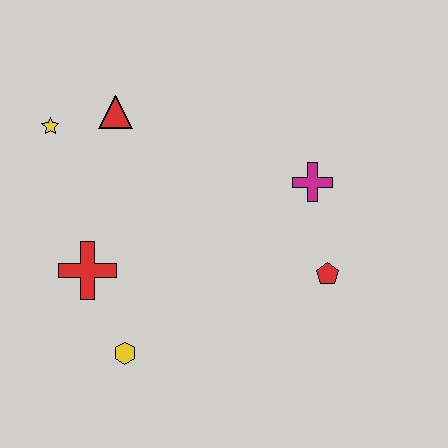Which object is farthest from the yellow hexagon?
The magenta cross is farthest from the yellow hexagon.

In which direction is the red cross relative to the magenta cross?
The red cross is to the left of the magenta cross.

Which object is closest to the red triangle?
The yellow star is closest to the red triangle.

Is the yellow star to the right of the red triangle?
No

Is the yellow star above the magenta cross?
Yes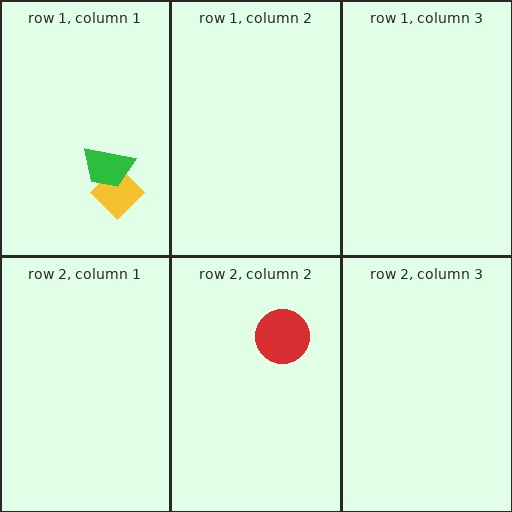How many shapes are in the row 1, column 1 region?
2.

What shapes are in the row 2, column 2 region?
The red circle.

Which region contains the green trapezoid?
The row 1, column 1 region.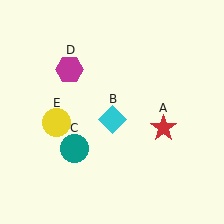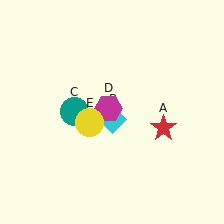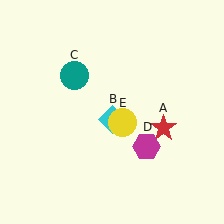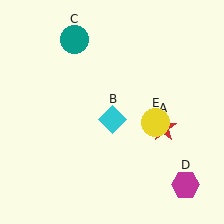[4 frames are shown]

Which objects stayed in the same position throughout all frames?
Red star (object A) and cyan diamond (object B) remained stationary.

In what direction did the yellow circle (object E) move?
The yellow circle (object E) moved right.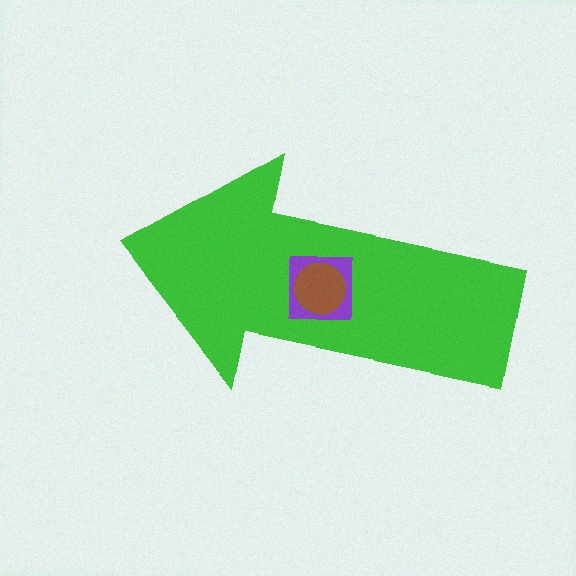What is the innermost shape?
The brown circle.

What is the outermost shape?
The green arrow.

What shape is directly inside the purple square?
The brown circle.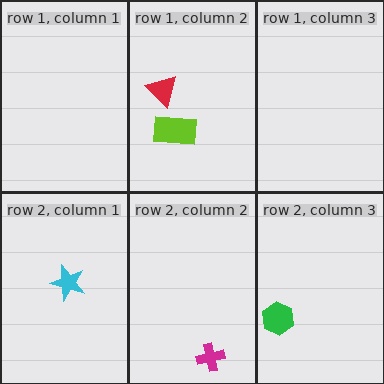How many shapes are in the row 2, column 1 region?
1.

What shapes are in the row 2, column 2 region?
The magenta cross.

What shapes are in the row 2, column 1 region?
The cyan star.